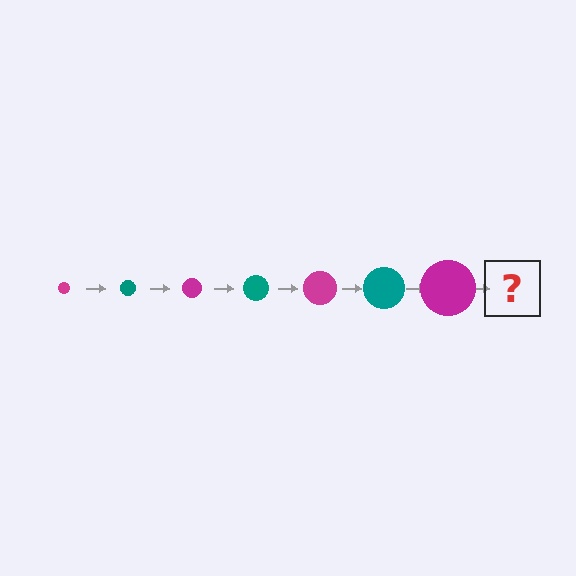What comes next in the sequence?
The next element should be a teal circle, larger than the previous one.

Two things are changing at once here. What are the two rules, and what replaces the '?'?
The two rules are that the circle grows larger each step and the color cycles through magenta and teal. The '?' should be a teal circle, larger than the previous one.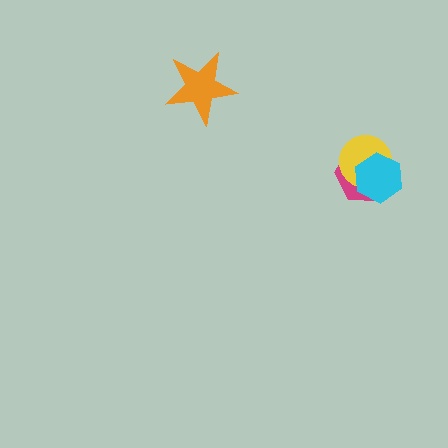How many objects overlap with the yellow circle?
2 objects overlap with the yellow circle.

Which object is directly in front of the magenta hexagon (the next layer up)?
The yellow circle is directly in front of the magenta hexagon.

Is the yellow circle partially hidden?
Yes, it is partially covered by another shape.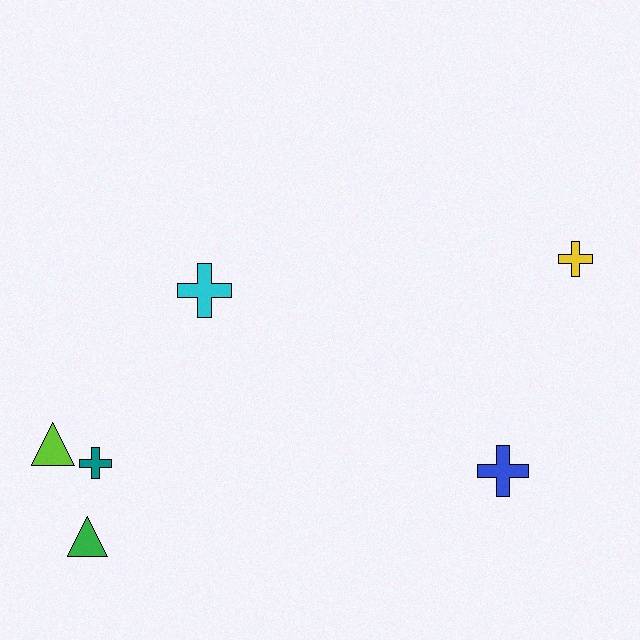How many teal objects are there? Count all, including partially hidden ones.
There is 1 teal object.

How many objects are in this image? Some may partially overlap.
There are 6 objects.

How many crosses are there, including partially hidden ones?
There are 4 crosses.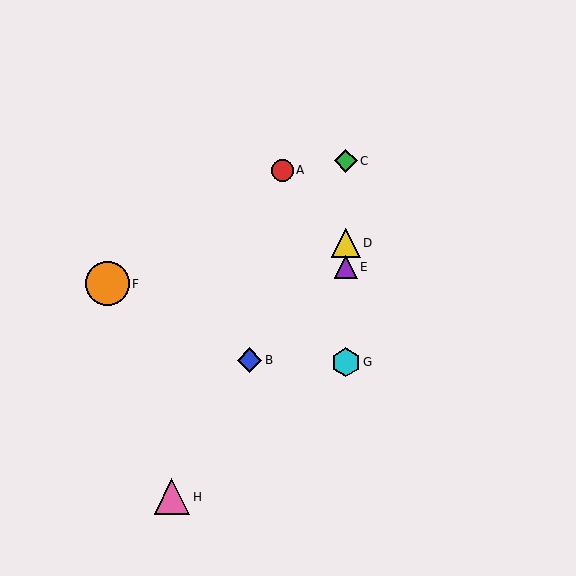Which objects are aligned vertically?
Objects C, D, E, G are aligned vertically.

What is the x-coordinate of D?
Object D is at x≈346.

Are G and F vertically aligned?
No, G is at x≈346 and F is at x≈108.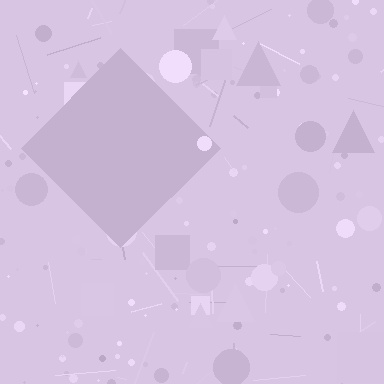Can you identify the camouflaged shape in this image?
The camouflaged shape is a diamond.